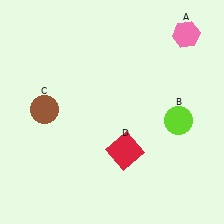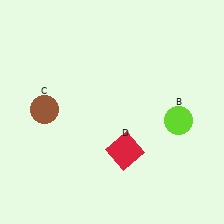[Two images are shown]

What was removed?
The pink hexagon (A) was removed in Image 2.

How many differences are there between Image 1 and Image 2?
There is 1 difference between the two images.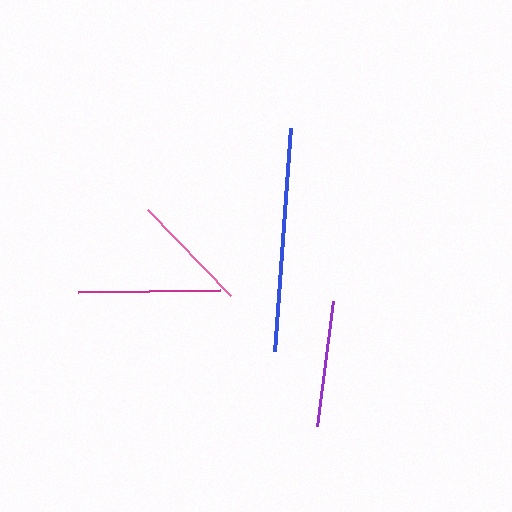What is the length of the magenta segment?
The magenta segment is approximately 141 pixels long.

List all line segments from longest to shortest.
From longest to shortest: blue, magenta, purple, pink.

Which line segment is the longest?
The blue line is the longest at approximately 223 pixels.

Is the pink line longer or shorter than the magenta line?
The magenta line is longer than the pink line.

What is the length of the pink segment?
The pink segment is approximately 120 pixels long.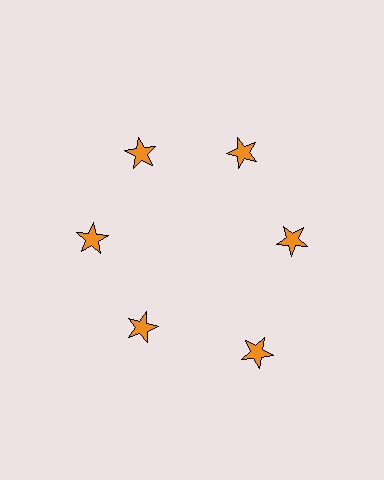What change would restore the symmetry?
The symmetry would be restored by moving it inward, back onto the ring so that all 6 stars sit at equal angles and equal distance from the center.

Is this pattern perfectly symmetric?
No. The 6 orange stars are arranged in a ring, but one element near the 5 o'clock position is pushed outward from the center, breaking the 6-fold rotational symmetry.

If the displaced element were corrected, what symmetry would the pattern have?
It would have 6-fold rotational symmetry — the pattern would map onto itself every 60 degrees.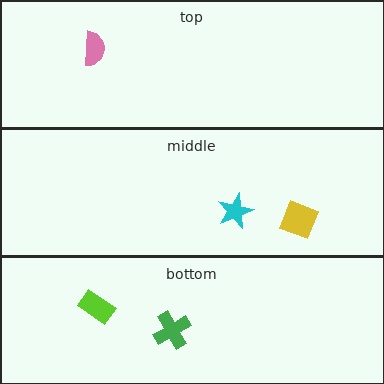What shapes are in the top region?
The pink semicircle.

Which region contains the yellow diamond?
The middle region.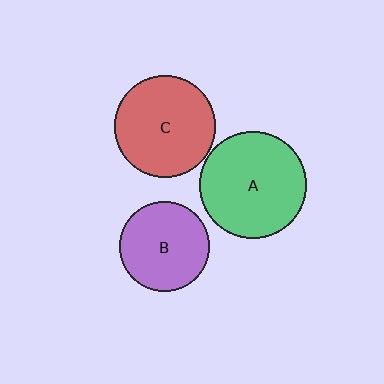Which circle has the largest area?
Circle A (green).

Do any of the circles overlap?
No, none of the circles overlap.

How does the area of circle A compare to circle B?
Approximately 1.4 times.